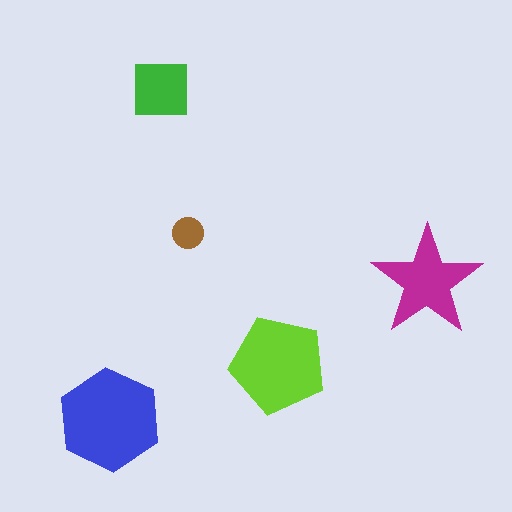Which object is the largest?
The blue hexagon.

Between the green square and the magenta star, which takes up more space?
The magenta star.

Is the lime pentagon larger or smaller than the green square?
Larger.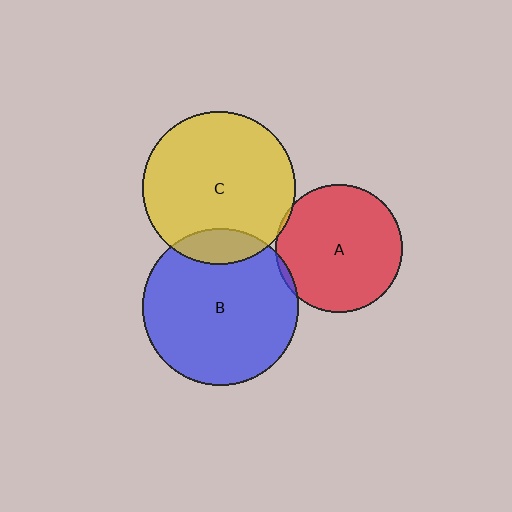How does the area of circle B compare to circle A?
Approximately 1.5 times.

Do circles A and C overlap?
Yes.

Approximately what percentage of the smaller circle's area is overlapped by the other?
Approximately 5%.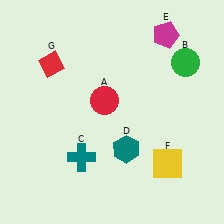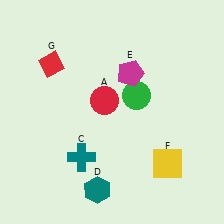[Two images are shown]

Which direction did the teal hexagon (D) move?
The teal hexagon (D) moved down.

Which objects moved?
The objects that moved are: the green circle (B), the teal hexagon (D), the magenta pentagon (E).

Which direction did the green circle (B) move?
The green circle (B) moved left.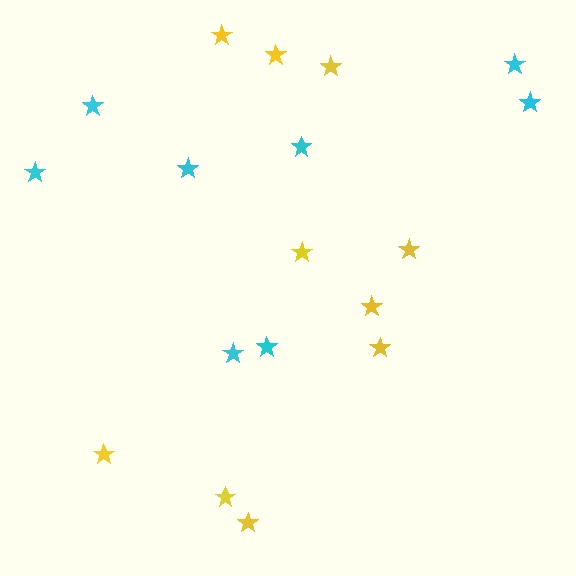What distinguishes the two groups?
There are 2 groups: one group of yellow stars (10) and one group of cyan stars (8).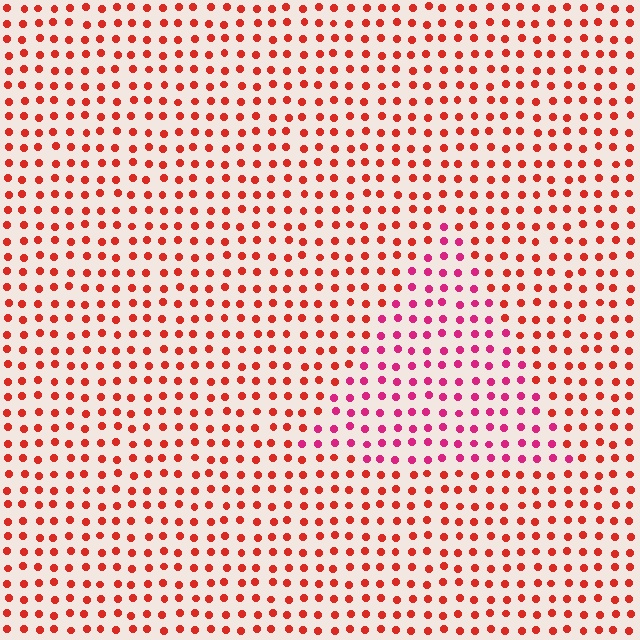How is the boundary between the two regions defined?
The boundary is defined purely by a slight shift in hue (about 34 degrees). Spacing, size, and orientation are identical on both sides.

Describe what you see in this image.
The image is filled with small red elements in a uniform arrangement. A triangle-shaped region is visible where the elements are tinted to a slightly different hue, forming a subtle color boundary.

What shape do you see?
I see a triangle.